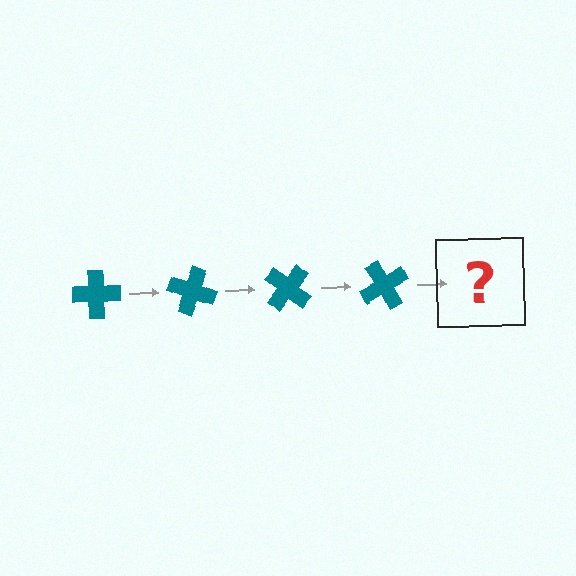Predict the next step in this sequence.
The next step is a teal cross rotated 80 degrees.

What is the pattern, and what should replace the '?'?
The pattern is that the cross rotates 20 degrees each step. The '?' should be a teal cross rotated 80 degrees.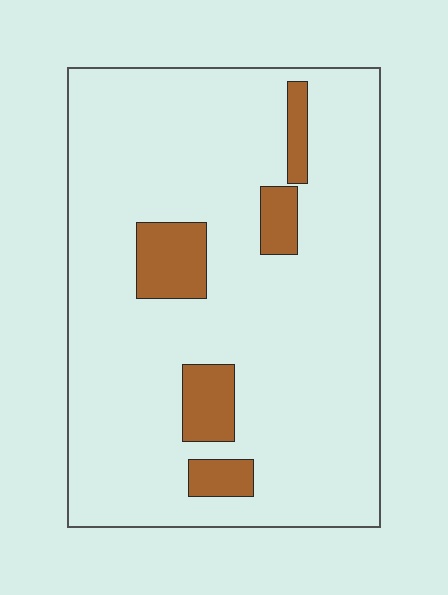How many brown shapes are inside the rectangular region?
5.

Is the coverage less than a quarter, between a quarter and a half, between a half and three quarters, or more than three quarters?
Less than a quarter.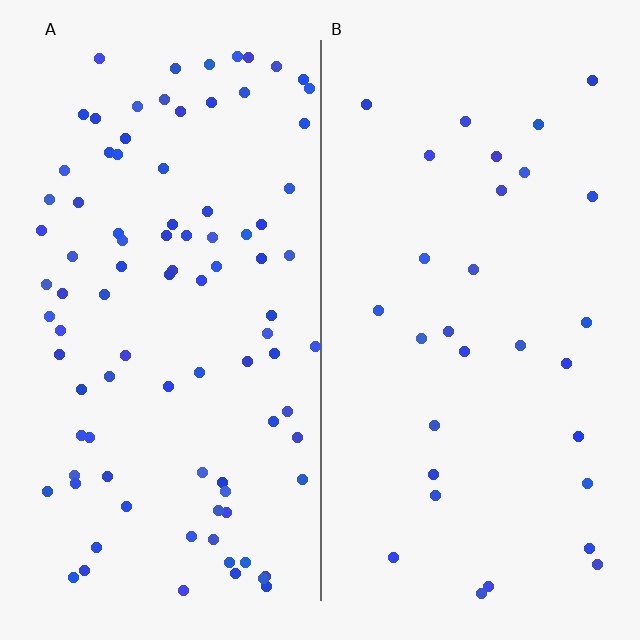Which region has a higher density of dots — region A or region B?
A (the left).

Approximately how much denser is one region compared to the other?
Approximately 3.1× — region A over region B.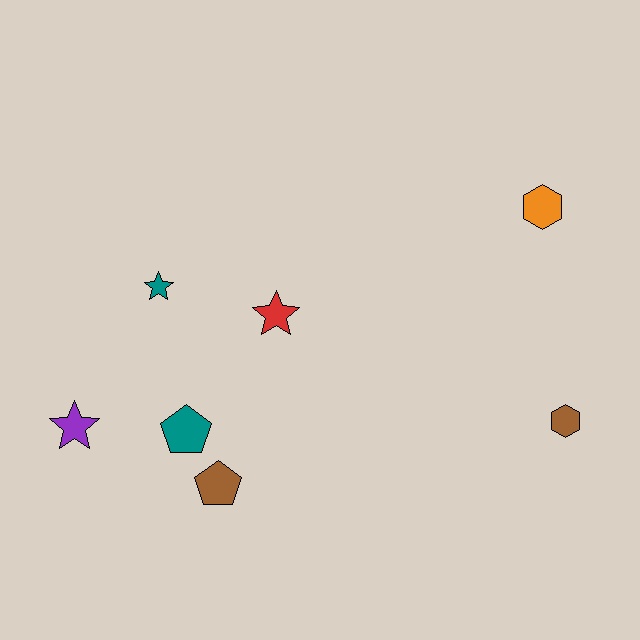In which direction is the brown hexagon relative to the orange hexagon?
The brown hexagon is below the orange hexagon.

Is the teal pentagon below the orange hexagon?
Yes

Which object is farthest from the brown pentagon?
The orange hexagon is farthest from the brown pentagon.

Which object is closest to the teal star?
The red star is closest to the teal star.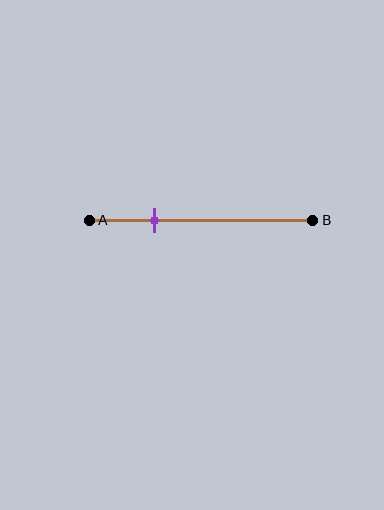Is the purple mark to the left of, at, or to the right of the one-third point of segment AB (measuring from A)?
The purple mark is to the left of the one-third point of segment AB.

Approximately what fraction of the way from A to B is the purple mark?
The purple mark is approximately 30% of the way from A to B.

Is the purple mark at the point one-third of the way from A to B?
No, the mark is at about 30% from A, not at the 33% one-third point.